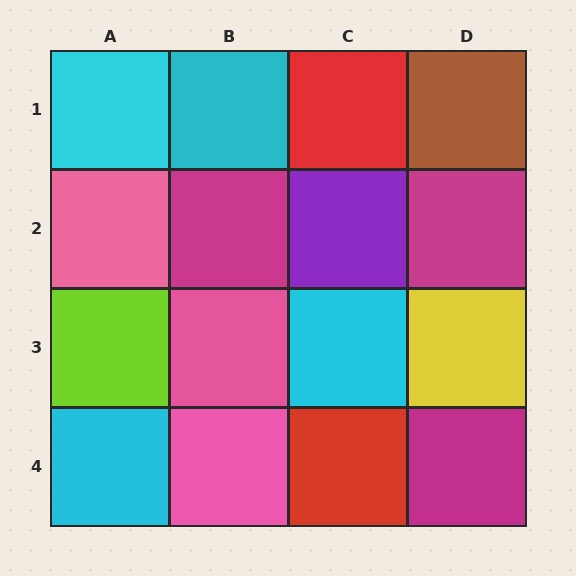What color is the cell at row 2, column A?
Pink.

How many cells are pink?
3 cells are pink.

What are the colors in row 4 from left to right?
Cyan, pink, red, magenta.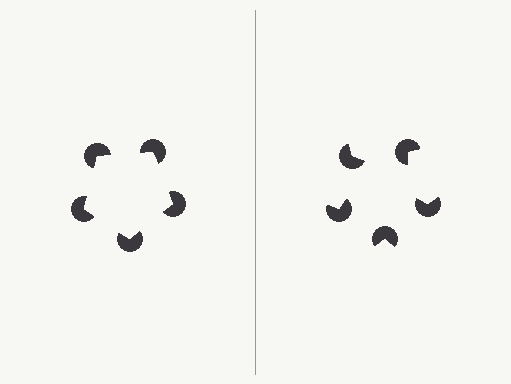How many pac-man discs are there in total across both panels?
10 — 5 on each side.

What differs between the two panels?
The pac-man discs are positioned identically on both sides; only the wedge orientations differ. On the left they align to a pentagon; on the right they are misaligned.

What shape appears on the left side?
An illusory pentagon.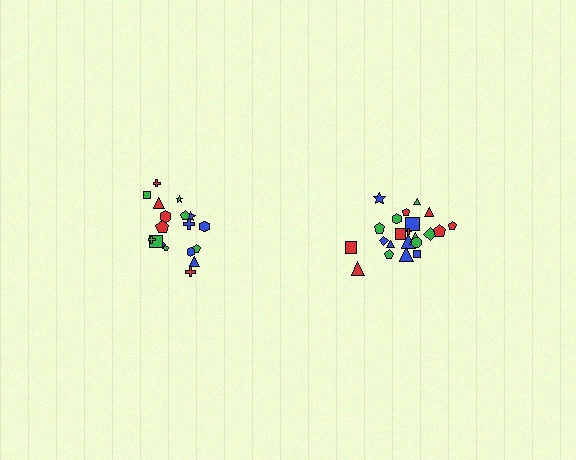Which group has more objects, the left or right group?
The right group.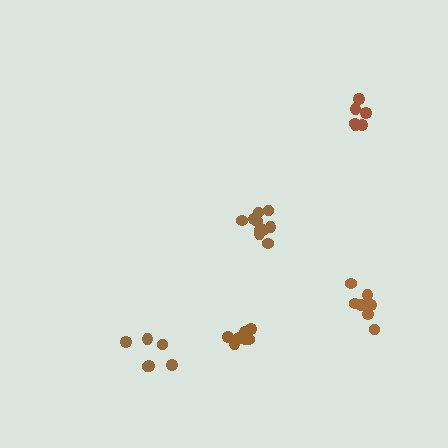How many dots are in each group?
Group 1: 7 dots, Group 2: 11 dots, Group 3: 8 dots, Group 4: 6 dots, Group 5: 6 dots (38 total).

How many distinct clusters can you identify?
There are 5 distinct clusters.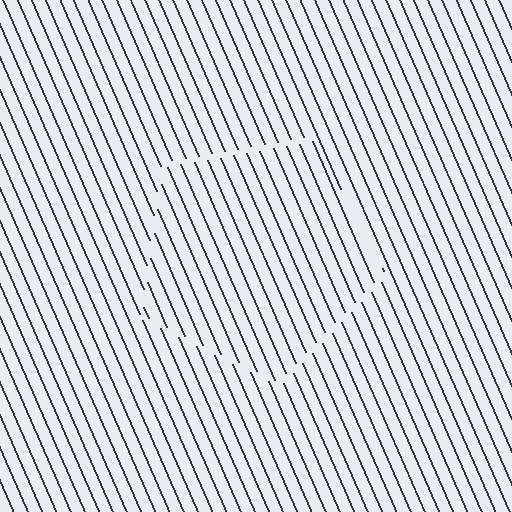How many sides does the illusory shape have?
5 sides — the line-ends trace a pentagon.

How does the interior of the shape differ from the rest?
The interior of the shape contains the same grating, shifted by half a period — the contour is defined by the phase discontinuity where line-ends from the inner and outer gratings abut.